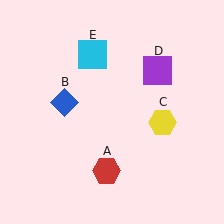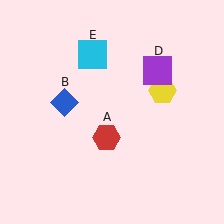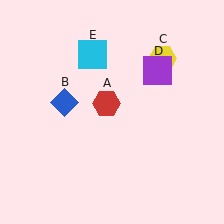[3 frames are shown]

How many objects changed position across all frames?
2 objects changed position: red hexagon (object A), yellow hexagon (object C).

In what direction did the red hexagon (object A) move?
The red hexagon (object A) moved up.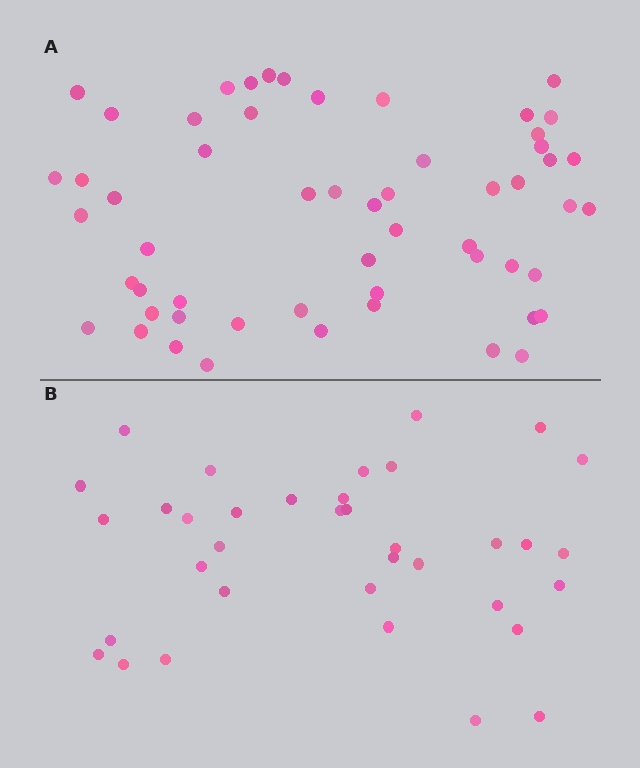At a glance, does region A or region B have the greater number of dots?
Region A (the top region) has more dots.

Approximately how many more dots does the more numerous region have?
Region A has approximately 20 more dots than region B.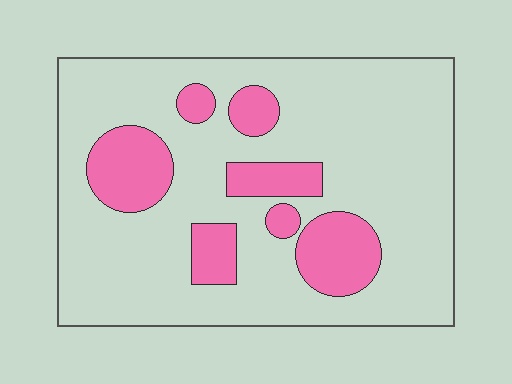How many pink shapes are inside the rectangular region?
7.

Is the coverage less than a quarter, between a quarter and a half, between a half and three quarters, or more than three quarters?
Less than a quarter.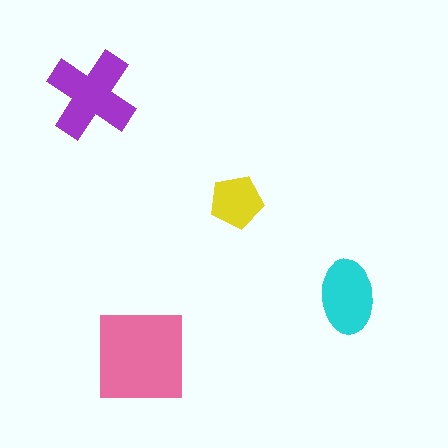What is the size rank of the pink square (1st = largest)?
1st.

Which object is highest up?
The purple cross is topmost.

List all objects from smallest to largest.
The yellow pentagon, the cyan ellipse, the purple cross, the pink square.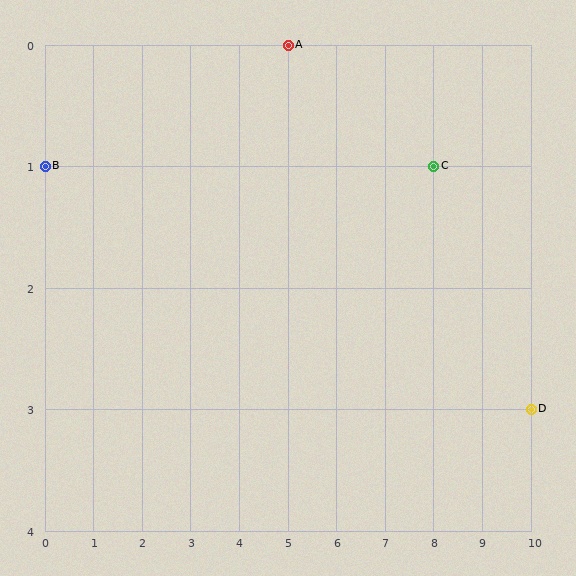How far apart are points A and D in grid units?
Points A and D are 5 columns and 3 rows apart (about 5.8 grid units diagonally).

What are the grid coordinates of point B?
Point B is at grid coordinates (0, 1).